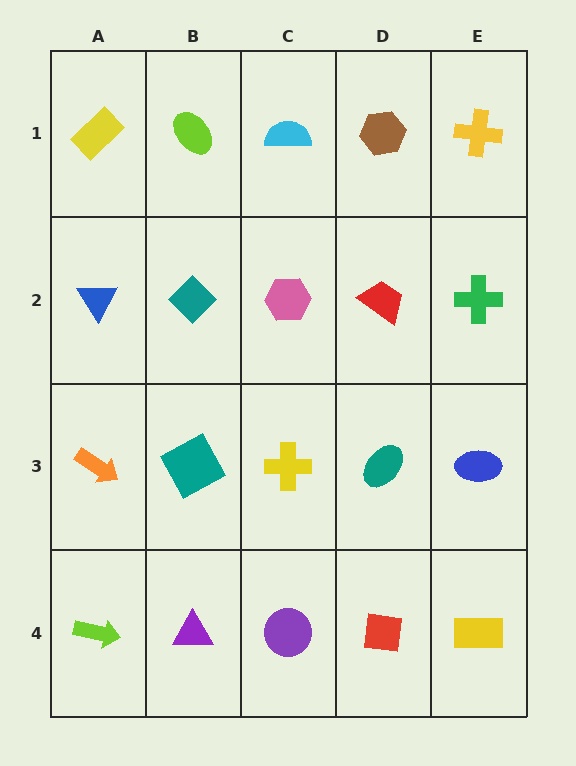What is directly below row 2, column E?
A blue ellipse.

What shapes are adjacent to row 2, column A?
A yellow rectangle (row 1, column A), an orange arrow (row 3, column A), a teal diamond (row 2, column B).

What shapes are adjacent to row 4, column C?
A yellow cross (row 3, column C), a purple triangle (row 4, column B), a red square (row 4, column D).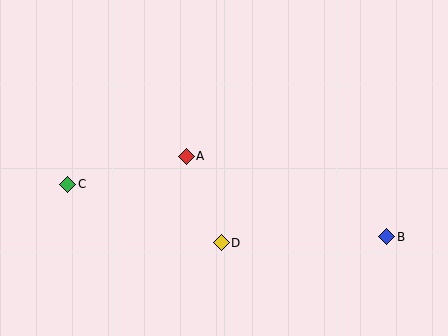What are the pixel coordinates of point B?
Point B is at (387, 237).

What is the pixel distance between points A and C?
The distance between A and C is 122 pixels.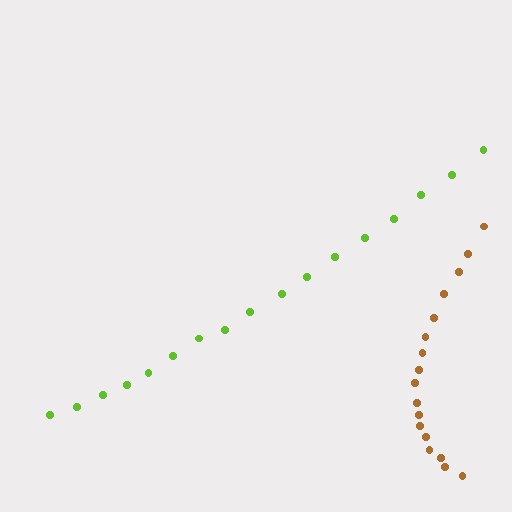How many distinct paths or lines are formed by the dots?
There are 2 distinct paths.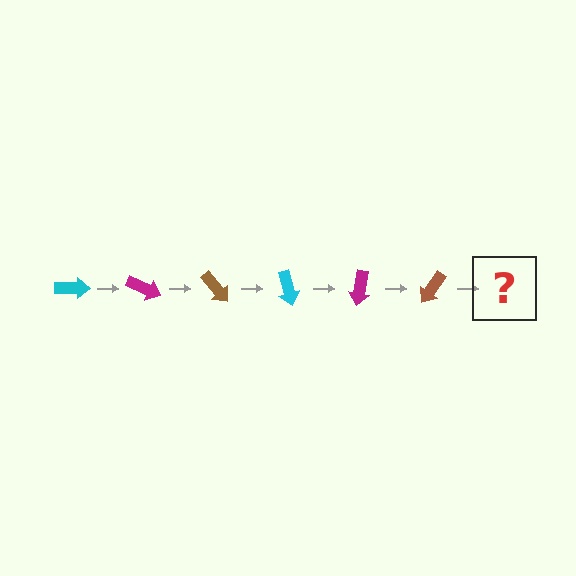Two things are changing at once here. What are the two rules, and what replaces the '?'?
The two rules are that it rotates 25 degrees each step and the color cycles through cyan, magenta, and brown. The '?' should be a cyan arrow, rotated 150 degrees from the start.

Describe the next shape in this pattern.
It should be a cyan arrow, rotated 150 degrees from the start.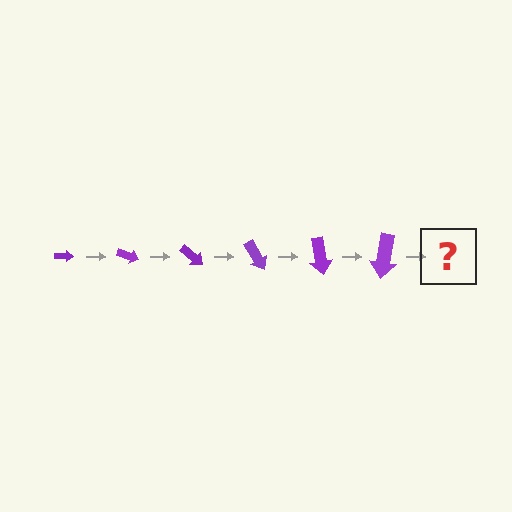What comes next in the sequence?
The next element should be an arrow, larger than the previous one and rotated 120 degrees from the start.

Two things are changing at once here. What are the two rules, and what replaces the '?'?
The two rules are that the arrow grows larger each step and it rotates 20 degrees each step. The '?' should be an arrow, larger than the previous one and rotated 120 degrees from the start.